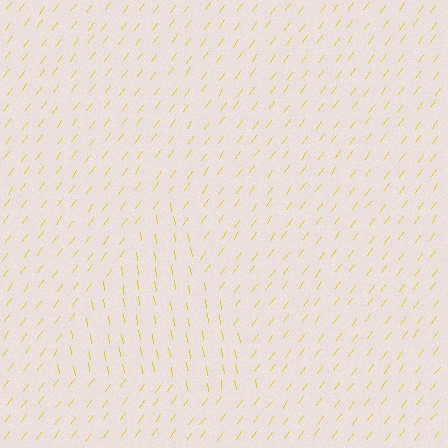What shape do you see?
I see a triangle.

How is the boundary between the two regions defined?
The boundary is defined purely by a change in line orientation (approximately 45 degrees difference). All lines are the same color and thickness.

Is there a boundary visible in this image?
Yes, there is a texture boundary formed by a change in line orientation.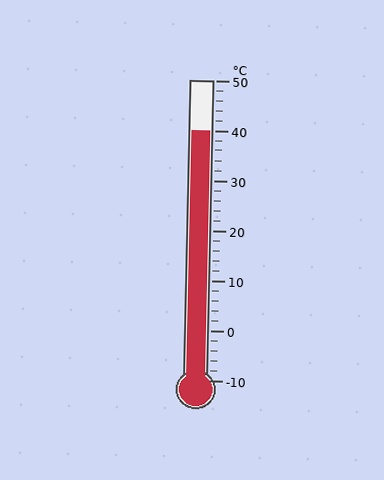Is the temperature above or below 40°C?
The temperature is at 40°C.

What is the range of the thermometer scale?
The thermometer scale ranges from -10°C to 50°C.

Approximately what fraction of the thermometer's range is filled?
The thermometer is filled to approximately 85% of its range.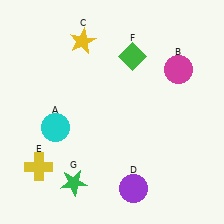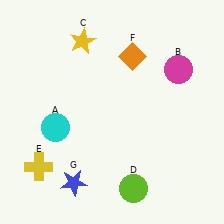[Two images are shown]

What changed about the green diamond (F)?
In Image 1, F is green. In Image 2, it changed to orange.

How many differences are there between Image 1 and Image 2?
There are 3 differences between the two images.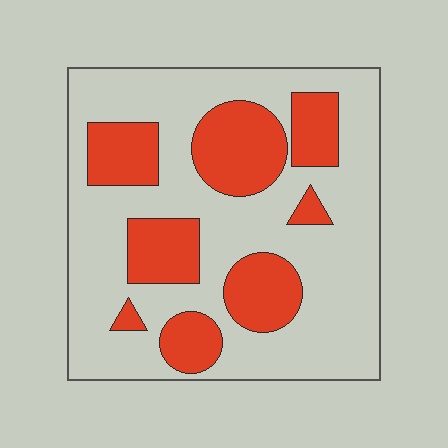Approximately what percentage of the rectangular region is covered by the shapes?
Approximately 30%.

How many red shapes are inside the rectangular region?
8.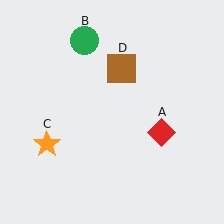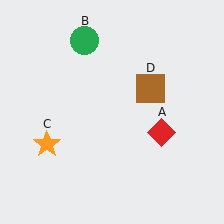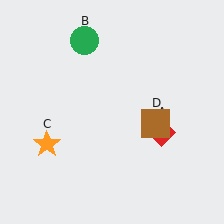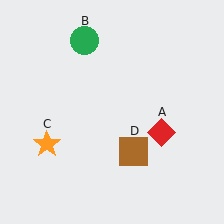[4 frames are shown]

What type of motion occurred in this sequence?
The brown square (object D) rotated clockwise around the center of the scene.